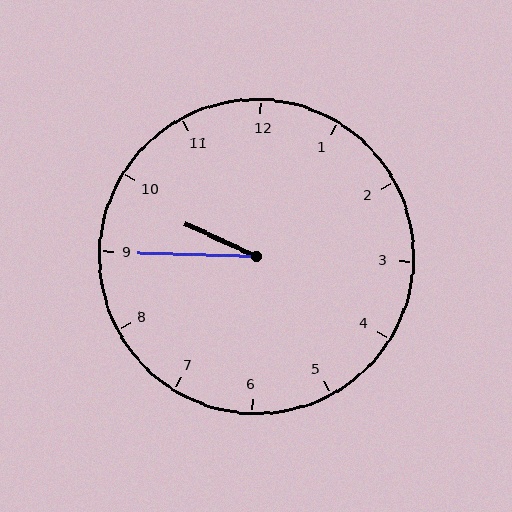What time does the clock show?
9:45.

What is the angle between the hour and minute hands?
Approximately 22 degrees.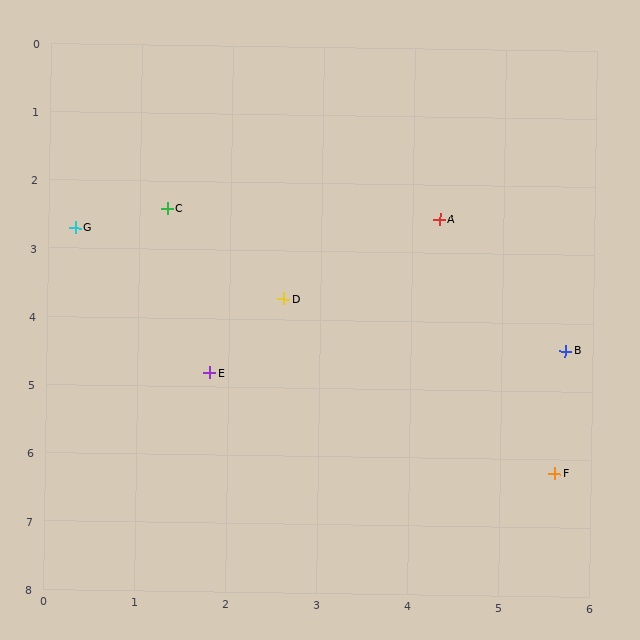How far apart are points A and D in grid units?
Points A and D are about 2.1 grid units apart.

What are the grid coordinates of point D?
Point D is at approximately (2.6, 3.7).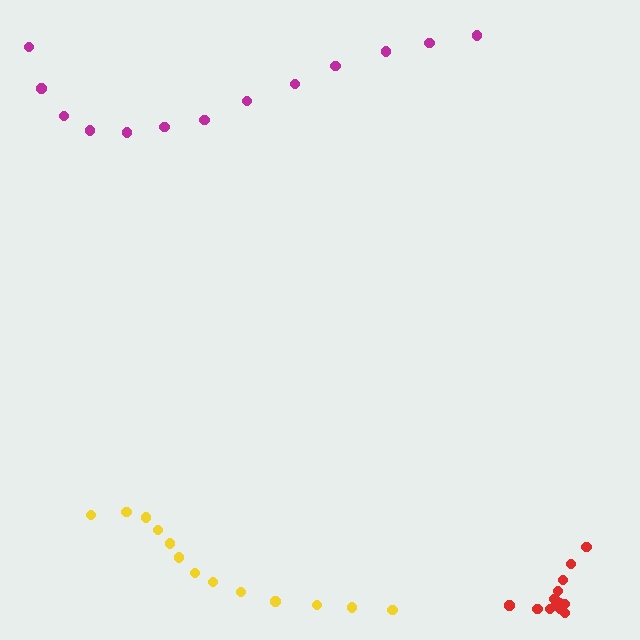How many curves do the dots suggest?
There are 3 distinct paths.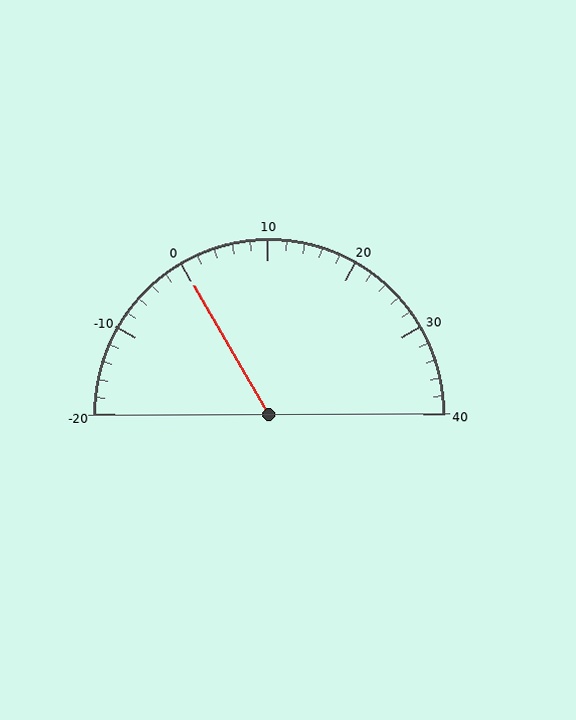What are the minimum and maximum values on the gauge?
The gauge ranges from -20 to 40.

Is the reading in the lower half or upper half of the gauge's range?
The reading is in the lower half of the range (-20 to 40).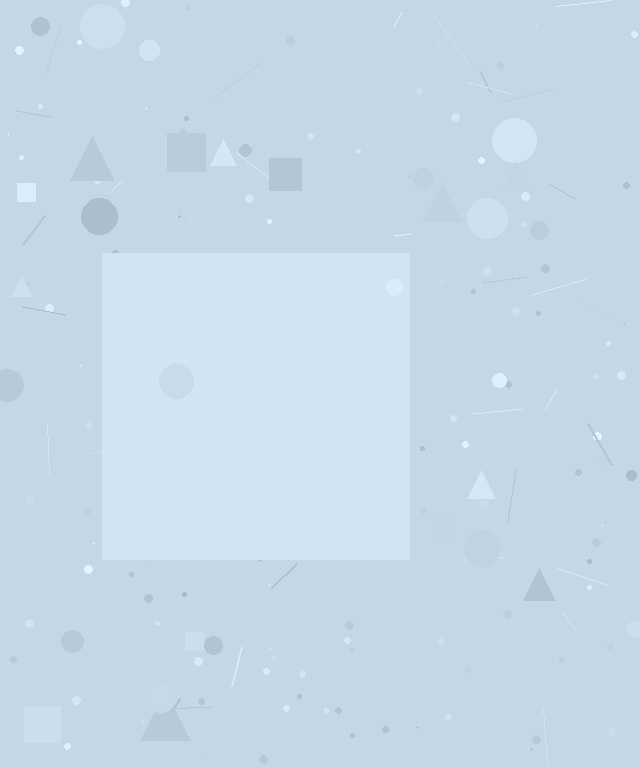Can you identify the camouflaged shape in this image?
The camouflaged shape is a square.